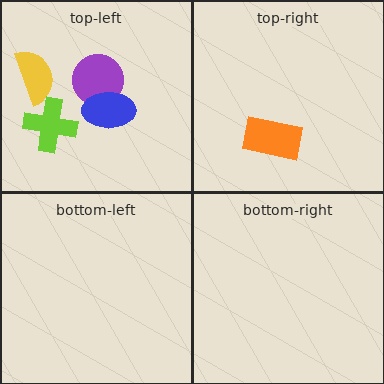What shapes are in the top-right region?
The orange rectangle.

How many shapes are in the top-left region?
4.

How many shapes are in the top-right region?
1.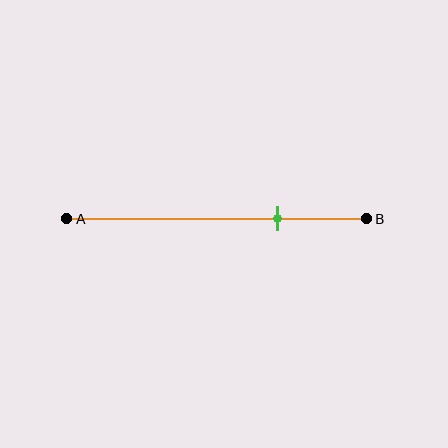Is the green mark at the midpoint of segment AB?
No, the mark is at about 70% from A, not at the 50% midpoint.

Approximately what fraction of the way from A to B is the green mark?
The green mark is approximately 70% of the way from A to B.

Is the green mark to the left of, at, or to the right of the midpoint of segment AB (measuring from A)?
The green mark is to the right of the midpoint of segment AB.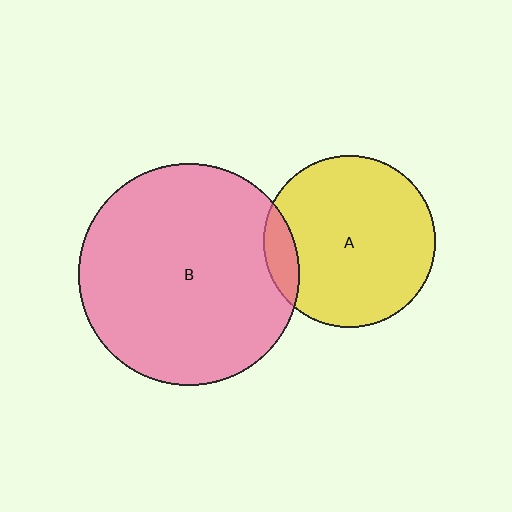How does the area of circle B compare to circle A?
Approximately 1.7 times.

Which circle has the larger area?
Circle B (pink).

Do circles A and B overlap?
Yes.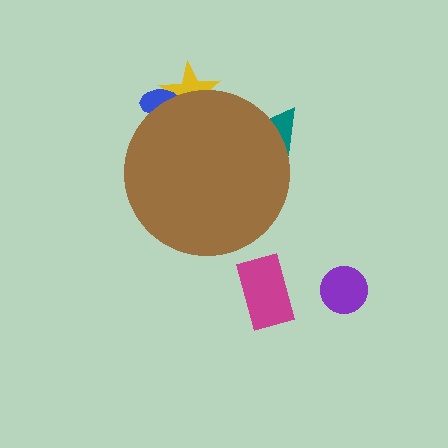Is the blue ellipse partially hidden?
Yes, the blue ellipse is partially hidden behind the brown circle.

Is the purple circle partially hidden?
No, the purple circle is fully visible.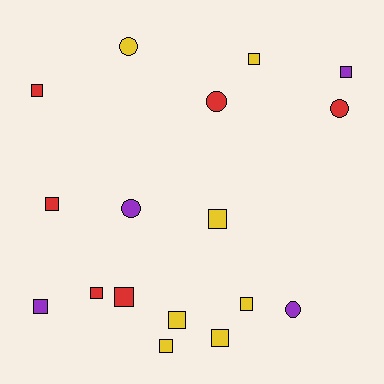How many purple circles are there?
There are 2 purple circles.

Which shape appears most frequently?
Square, with 12 objects.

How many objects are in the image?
There are 17 objects.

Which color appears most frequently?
Yellow, with 7 objects.